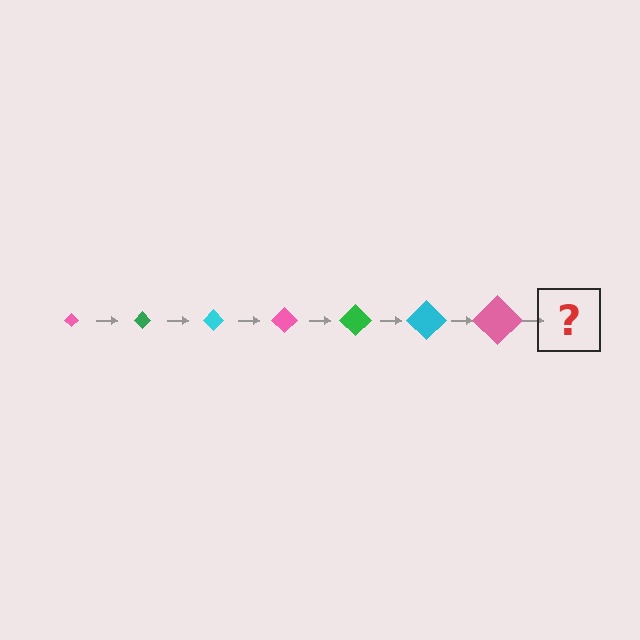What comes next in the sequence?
The next element should be a green diamond, larger than the previous one.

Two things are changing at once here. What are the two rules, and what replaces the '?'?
The two rules are that the diamond grows larger each step and the color cycles through pink, green, and cyan. The '?' should be a green diamond, larger than the previous one.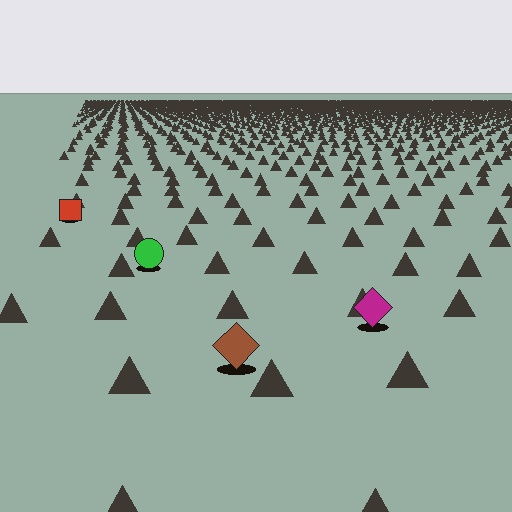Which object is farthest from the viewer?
The red square is farthest from the viewer. It appears smaller and the ground texture around it is denser.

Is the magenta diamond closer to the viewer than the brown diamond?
No. The brown diamond is closer — you can tell from the texture gradient: the ground texture is coarser near it.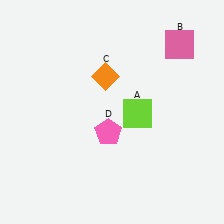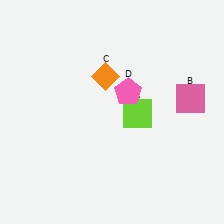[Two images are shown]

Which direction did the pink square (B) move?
The pink square (B) moved down.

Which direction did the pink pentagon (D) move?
The pink pentagon (D) moved up.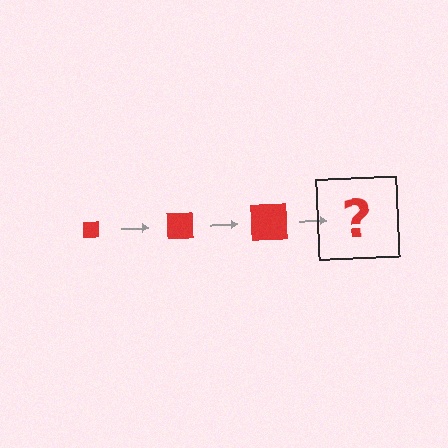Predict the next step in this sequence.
The next step is a red square, larger than the previous one.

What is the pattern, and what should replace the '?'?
The pattern is that the square gets progressively larger each step. The '?' should be a red square, larger than the previous one.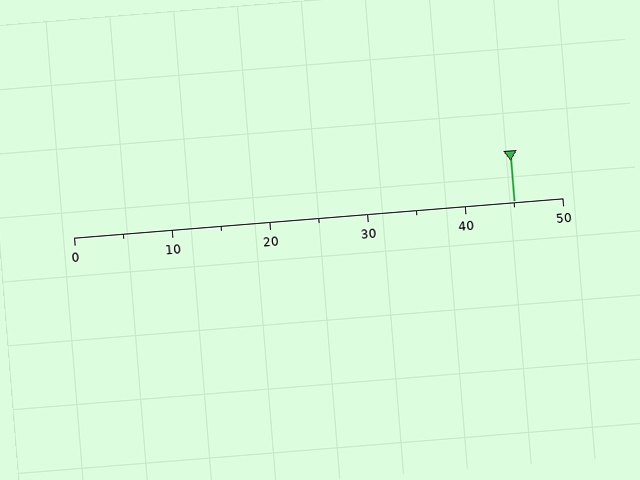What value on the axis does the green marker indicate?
The marker indicates approximately 45.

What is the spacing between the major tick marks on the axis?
The major ticks are spaced 10 apart.